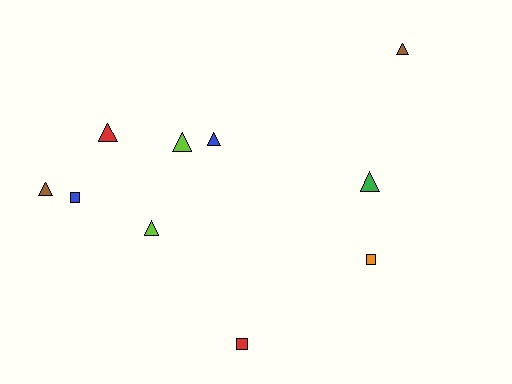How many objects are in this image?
There are 10 objects.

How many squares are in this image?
There are 3 squares.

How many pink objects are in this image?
There are no pink objects.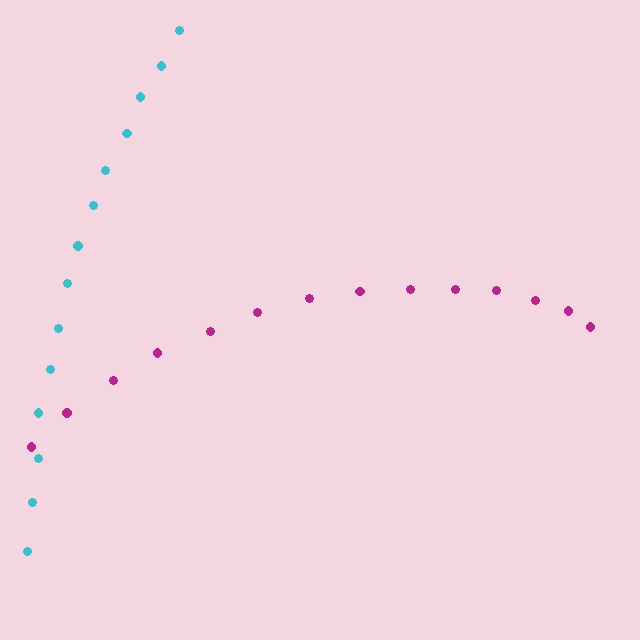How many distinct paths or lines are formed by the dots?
There are 2 distinct paths.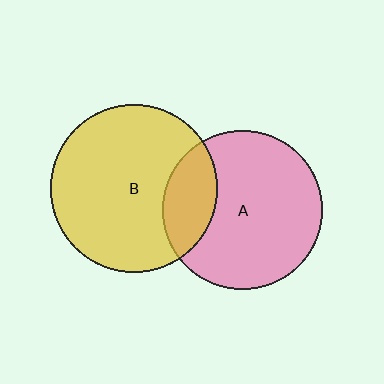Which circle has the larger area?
Circle B (yellow).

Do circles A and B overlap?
Yes.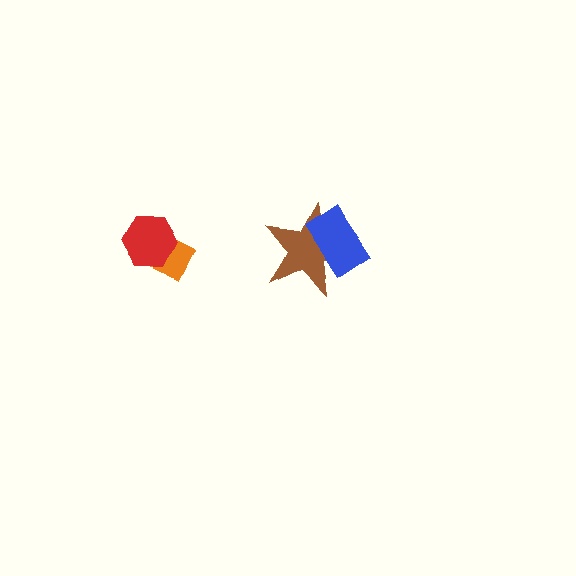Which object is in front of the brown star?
The blue rectangle is in front of the brown star.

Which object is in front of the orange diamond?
The red hexagon is in front of the orange diamond.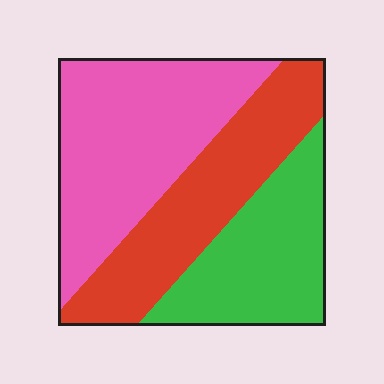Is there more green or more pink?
Pink.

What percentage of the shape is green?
Green covers 28% of the shape.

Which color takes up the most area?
Pink, at roughly 40%.